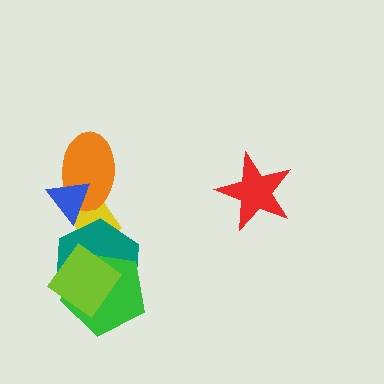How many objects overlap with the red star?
0 objects overlap with the red star.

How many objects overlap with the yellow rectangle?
3 objects overlap with the yellow rectangle.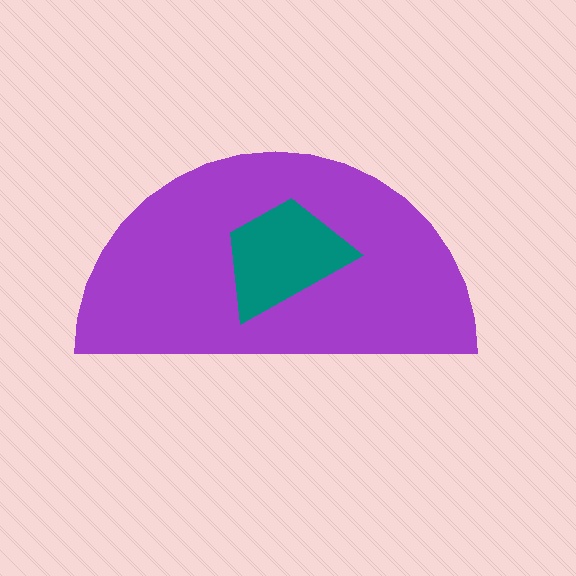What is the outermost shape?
The purple semicircle.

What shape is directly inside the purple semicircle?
The teal trapezoid.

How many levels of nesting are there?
2.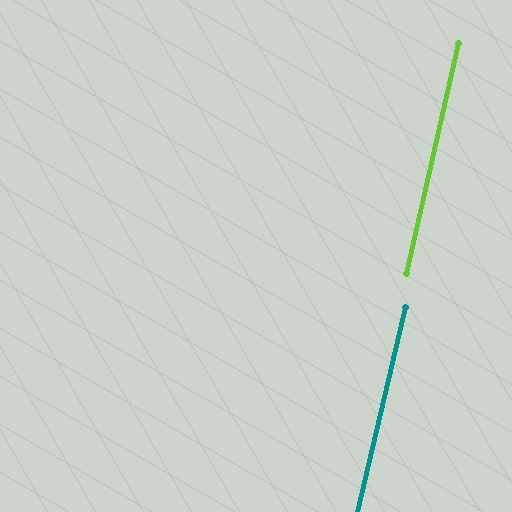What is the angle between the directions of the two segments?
Approximately 1 degree.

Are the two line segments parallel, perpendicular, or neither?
Parallel — their directions differ by only 0.5°.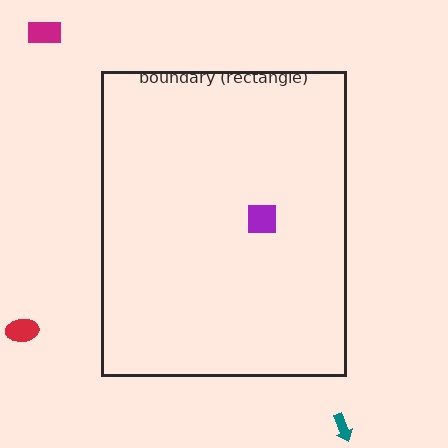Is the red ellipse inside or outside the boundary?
Outside.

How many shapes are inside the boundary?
1 inside, 3 outside.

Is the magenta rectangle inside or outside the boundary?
Outside.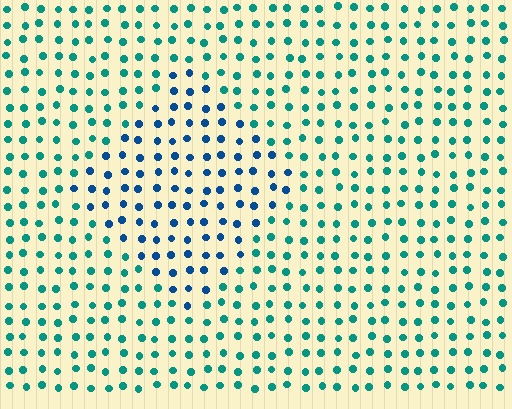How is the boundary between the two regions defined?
The boundary is defined purely by a slight shift in hue (about 39 degrees). Spacing, size, and orientation are identical on both sides.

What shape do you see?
I see a diamond.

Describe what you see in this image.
The image is filled with small teal elements in a uniform arrangement. A diamond-shaped region is visible where the elements are tinted to a slightly different hue, forming a subtle color boundary.